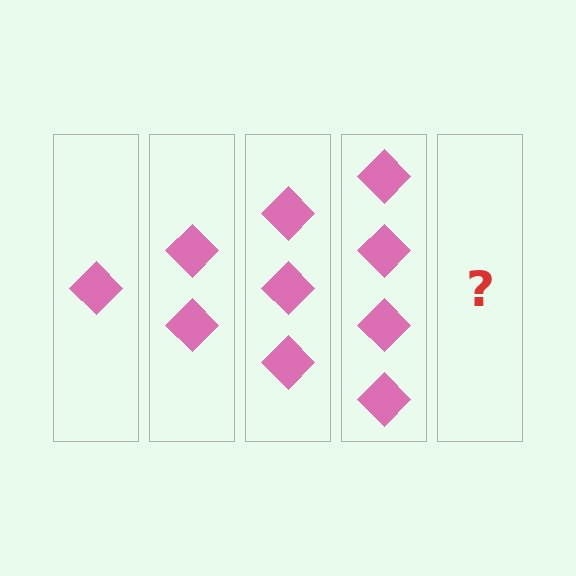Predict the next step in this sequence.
The next step is 5 diamonds.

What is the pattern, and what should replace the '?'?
The pattern is that each step adds one more diamond. The '?' should be 5 diamonds.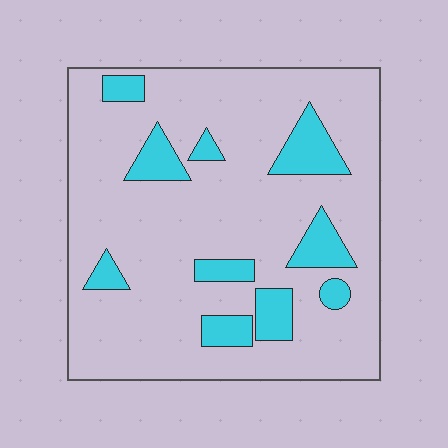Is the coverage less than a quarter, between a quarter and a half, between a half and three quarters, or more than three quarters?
Less than a quarter.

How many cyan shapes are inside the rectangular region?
10.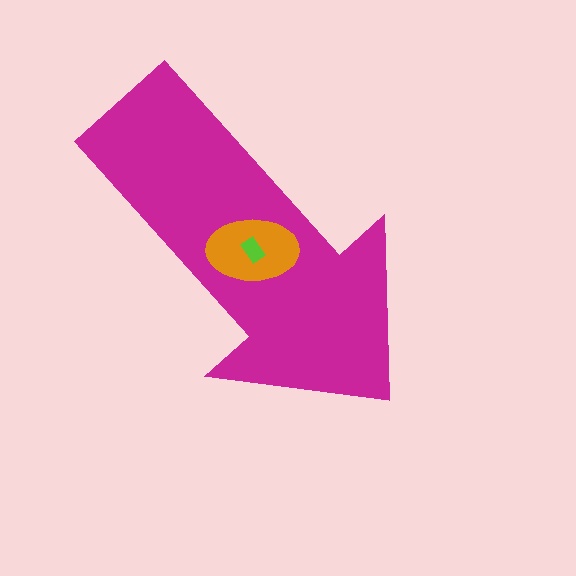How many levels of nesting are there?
3.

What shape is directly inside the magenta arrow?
The orange ellipse.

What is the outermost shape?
The magenta arrow.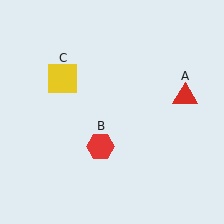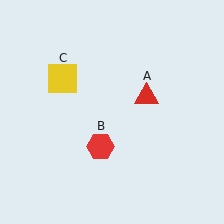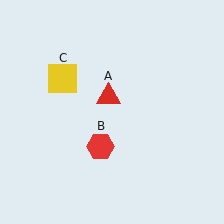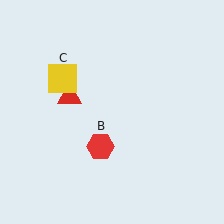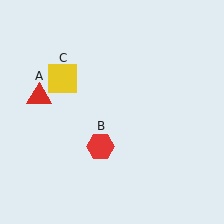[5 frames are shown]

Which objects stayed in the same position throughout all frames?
Red hexagon (object B) and yellow square (object C) remained stationary.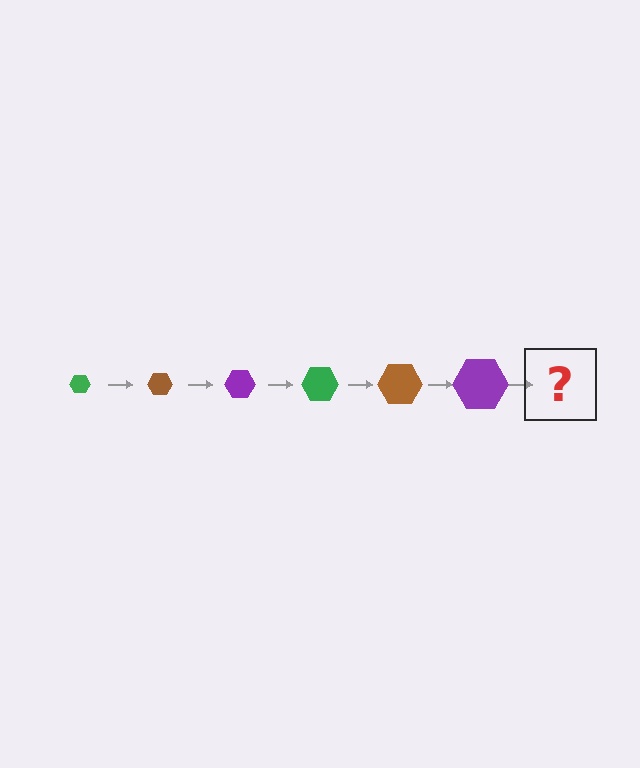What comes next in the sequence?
The next element should be a green hexagon, larger than the previous one.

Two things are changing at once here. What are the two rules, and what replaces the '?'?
The two rules are that the hexagon grows larger each step and the color cycles through green, brown, and purple. The '?' should be a green hexagon, larger than the previous one.